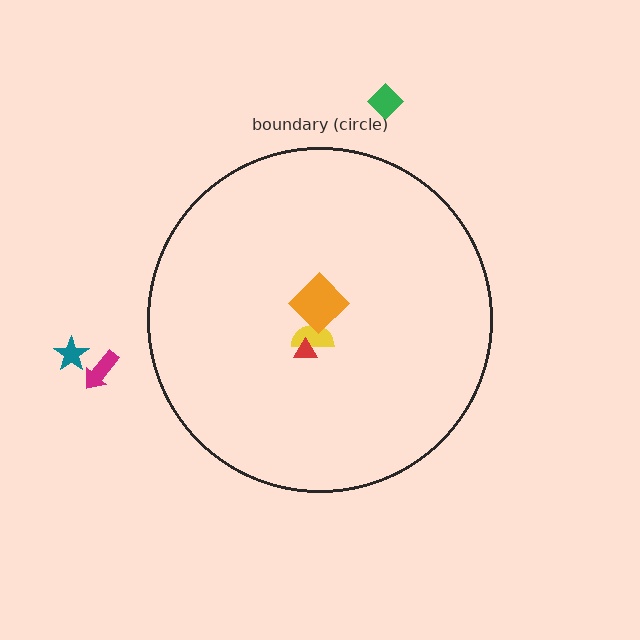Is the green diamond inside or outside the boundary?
Outside.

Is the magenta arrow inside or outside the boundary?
Outside.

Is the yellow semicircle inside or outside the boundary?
Inside.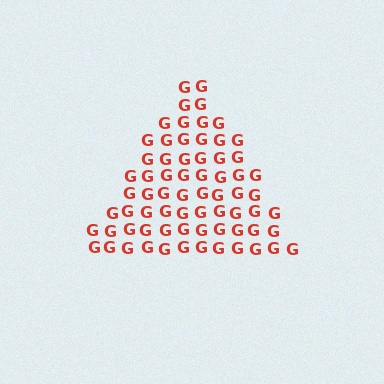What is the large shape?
The large shape is a triangle.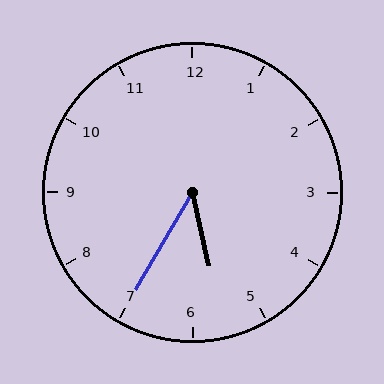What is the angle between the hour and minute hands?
Approximately 42 degrees.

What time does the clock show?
5:35.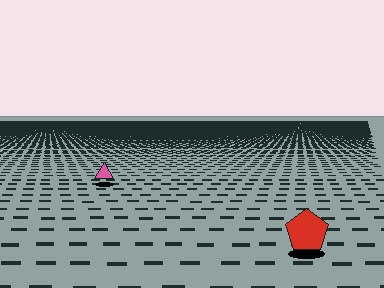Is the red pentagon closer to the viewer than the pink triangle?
Yes. The red pentagon is closer — you can tell from the texture gradient: the ground texture is coarser near it.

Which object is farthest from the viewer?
The pink triangle is farthest from the viewer. It appears smaller and the ground texture around it is denser.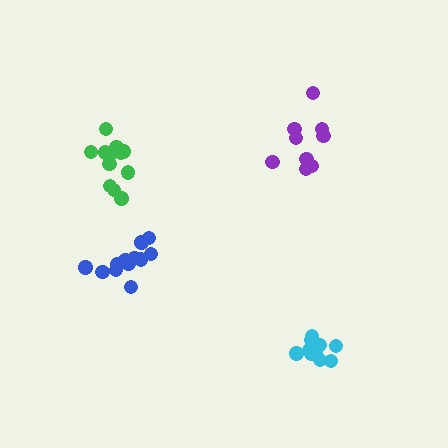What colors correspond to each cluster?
The clusters are colored: blue, cyan, purple, green.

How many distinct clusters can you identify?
There are 4 distinct clusters.